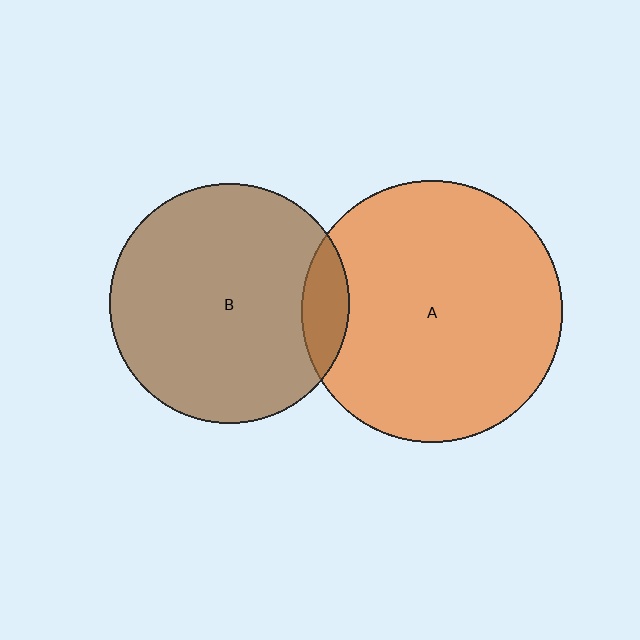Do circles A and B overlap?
Yes.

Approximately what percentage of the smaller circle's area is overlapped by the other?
Approximately 10%.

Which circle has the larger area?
Circle A (orange).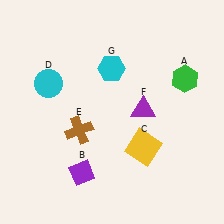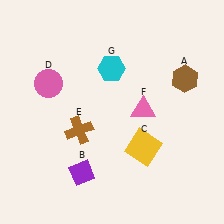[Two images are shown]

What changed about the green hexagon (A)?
In Image 1, A is green. In Image 2, it changed to brown.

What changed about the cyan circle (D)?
In Image 1, D is cyan. In Image 2, it changed to pink.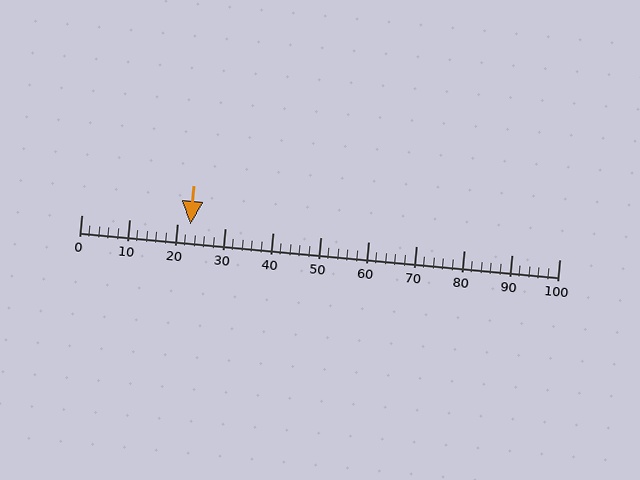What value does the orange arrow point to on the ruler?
The orange arrow points to approximately 23.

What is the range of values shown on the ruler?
The ruler shows values from 0 to 100.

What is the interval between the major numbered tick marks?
The major tick marks are spaced 10 units apart.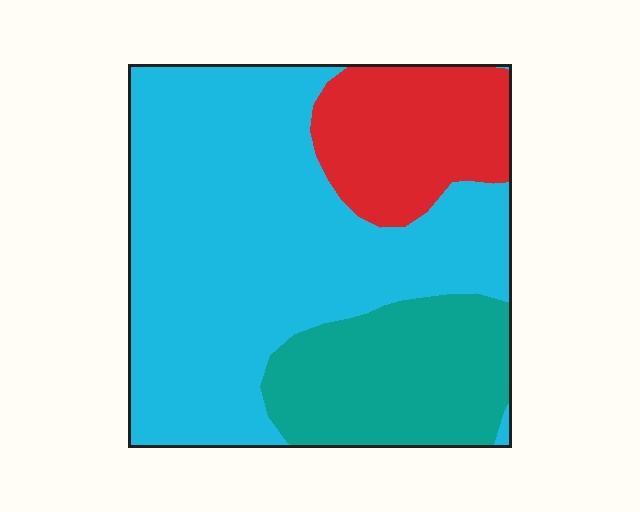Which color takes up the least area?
Red, at roughly 20%.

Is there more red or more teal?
Teal.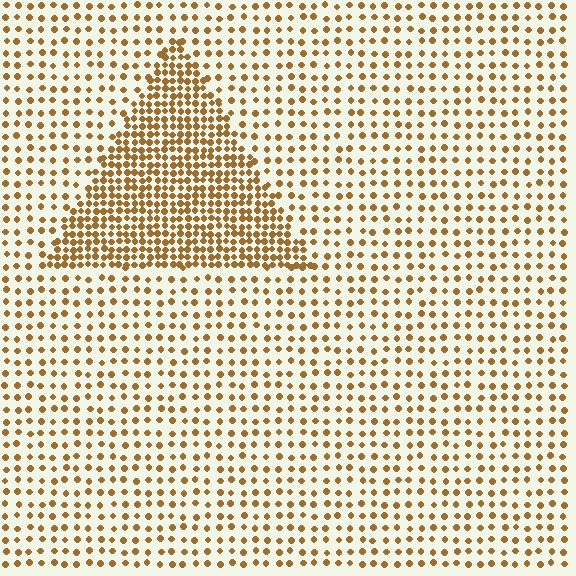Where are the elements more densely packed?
The elements are more densely packed inside the triangle boundary.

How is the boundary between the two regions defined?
The boundary is defined by a change in element density (approximately 2.4x ratio). All elements are the same color, size, and shape.